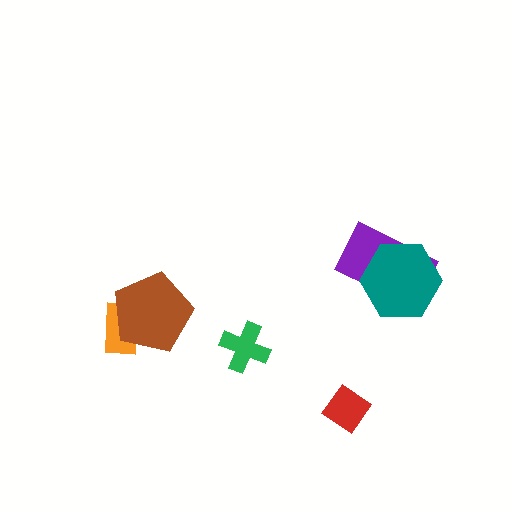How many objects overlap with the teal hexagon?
1 object overlaps with the teal hexagon.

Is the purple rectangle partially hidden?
Yes, it is partially covered by another shape.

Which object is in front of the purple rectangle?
The teal hexagon is in front of the purple rectangle.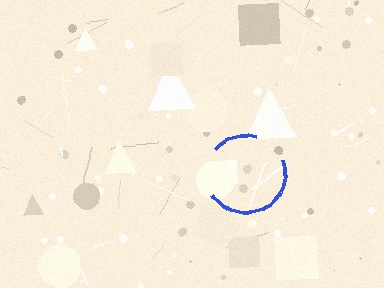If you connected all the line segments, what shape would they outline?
They would outline a circle.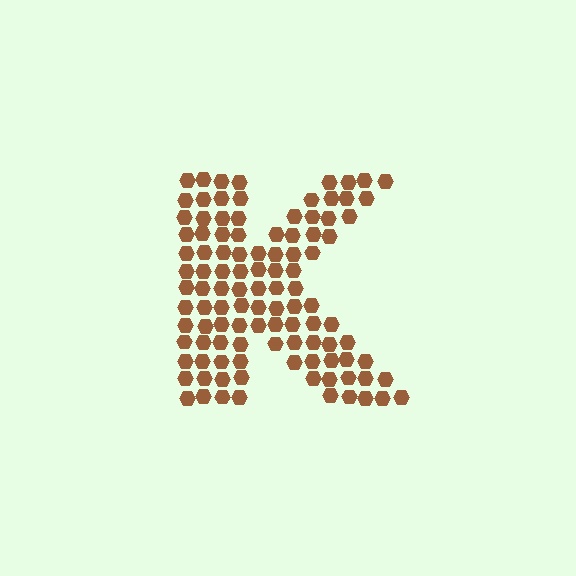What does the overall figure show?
The overall figure shows the letter K.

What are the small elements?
The small elements are hexagons.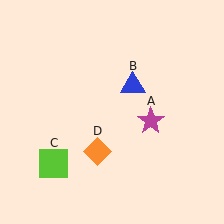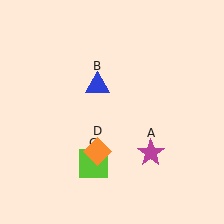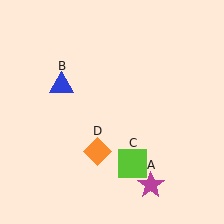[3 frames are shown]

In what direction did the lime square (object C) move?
The lime square (object C) moved right.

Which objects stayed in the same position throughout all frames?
Orange diamond (object D) remained stationary.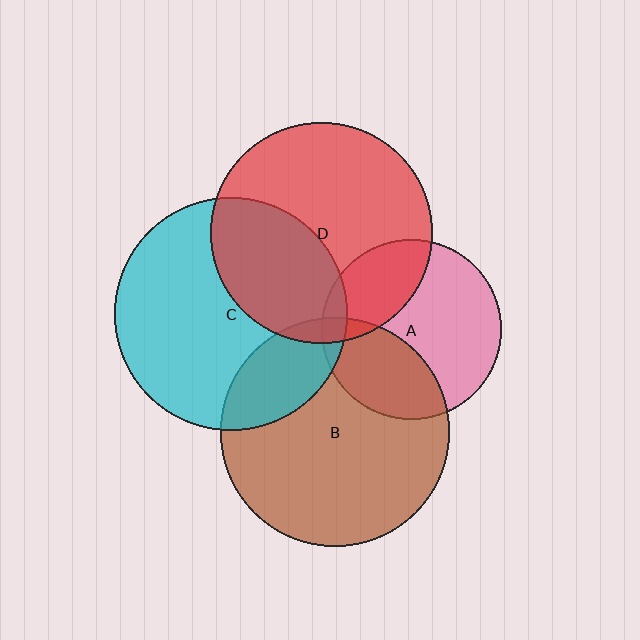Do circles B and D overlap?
Yes.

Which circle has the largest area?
Circle C (cyan).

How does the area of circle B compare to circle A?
Approximately 1.6 times.